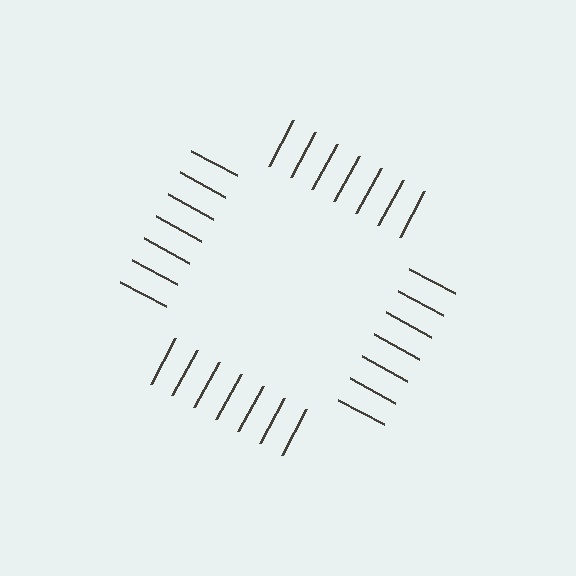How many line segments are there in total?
28 — 7 along each of the 4 edges.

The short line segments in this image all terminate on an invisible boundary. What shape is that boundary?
An illusory square — the line segments terminate on its edges but no continuous stroke is drawn.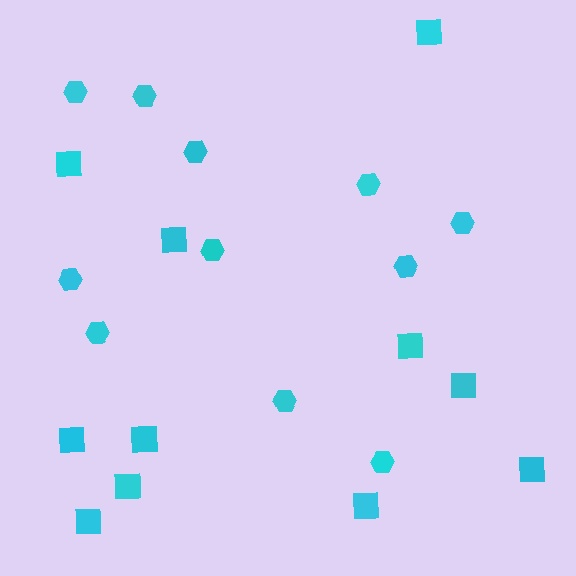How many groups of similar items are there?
There are 2 groups: one group of hexagons (11) and one group of squares (11).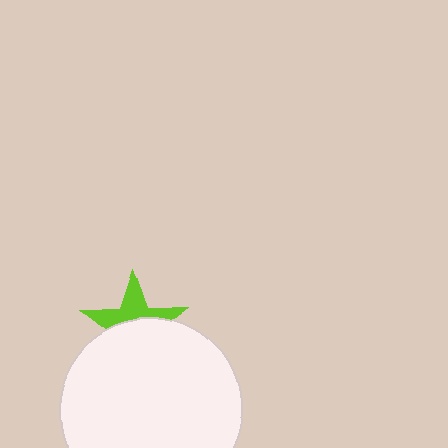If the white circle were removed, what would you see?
You would see the complete lime star.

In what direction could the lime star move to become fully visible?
The lime star could move up. That would shift it out from behind the white circle entirely.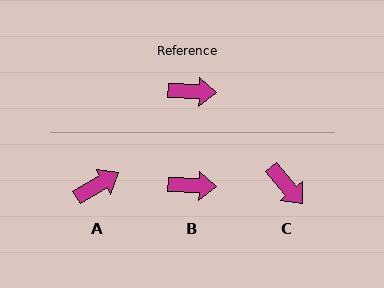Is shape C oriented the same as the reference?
No, it is off by about 49 degrees.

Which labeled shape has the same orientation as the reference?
B.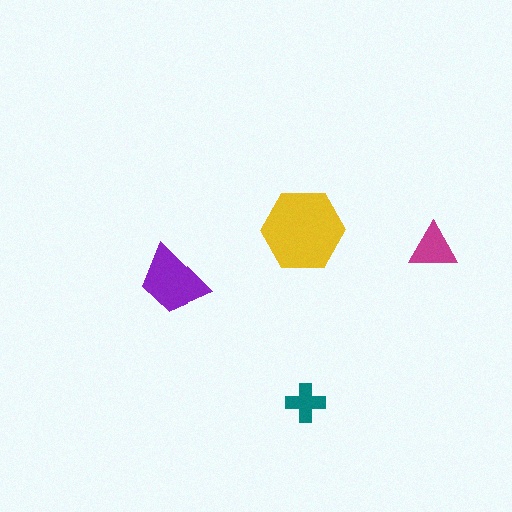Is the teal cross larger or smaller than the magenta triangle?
Smaller.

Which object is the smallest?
The teal cross.